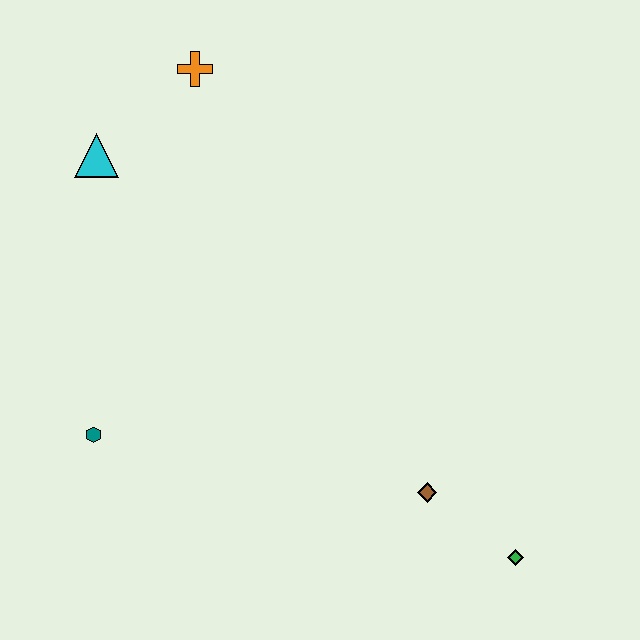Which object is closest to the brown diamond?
The green diamond is closest to the brown diamond.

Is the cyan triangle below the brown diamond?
No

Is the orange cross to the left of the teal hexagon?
No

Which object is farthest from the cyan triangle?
The green diamond is farthest from the cyan triangle.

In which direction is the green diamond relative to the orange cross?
The green diamond is below the orange cross.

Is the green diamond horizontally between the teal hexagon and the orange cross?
No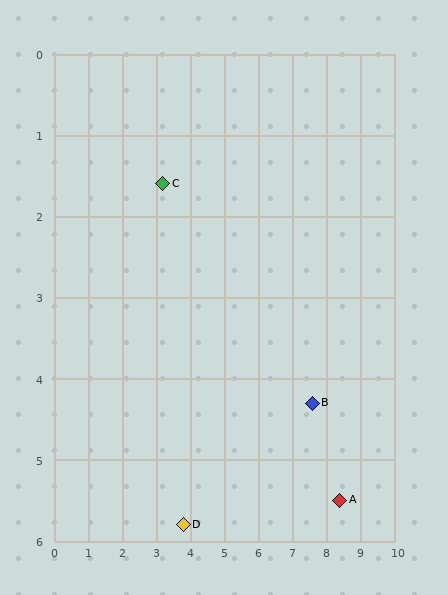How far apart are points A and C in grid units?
Points A and C are about 6.5 grid units apart.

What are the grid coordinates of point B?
Point B is at approximately (7.6, 4.3).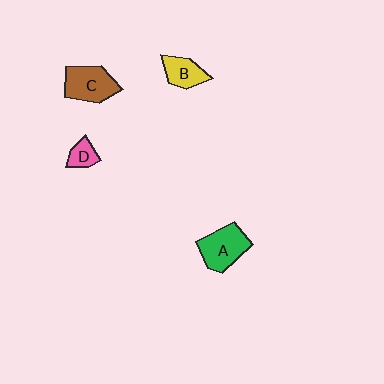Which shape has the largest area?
Shape A (green).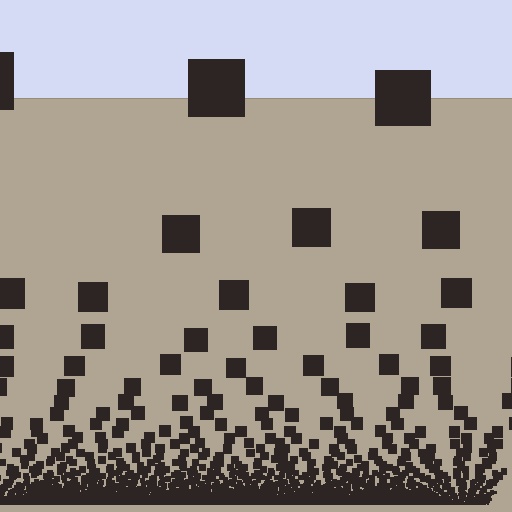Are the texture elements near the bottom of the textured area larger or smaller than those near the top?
Smaller. The gradient is inverted — elements near the bottom are smaller and denser.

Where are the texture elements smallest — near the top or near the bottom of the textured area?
Near the bottom.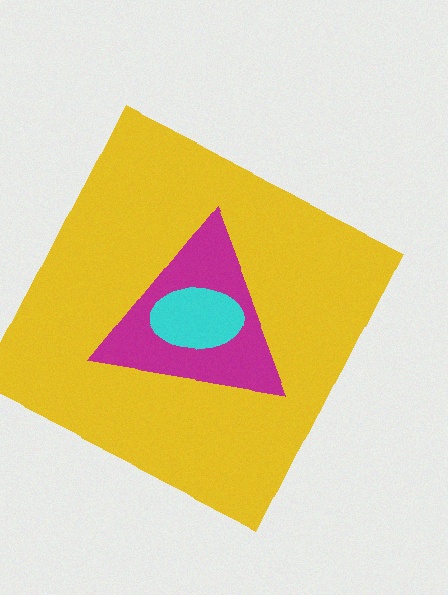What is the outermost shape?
The yellow square.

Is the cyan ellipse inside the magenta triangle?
Yes.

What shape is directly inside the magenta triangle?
The cyan ellipse.